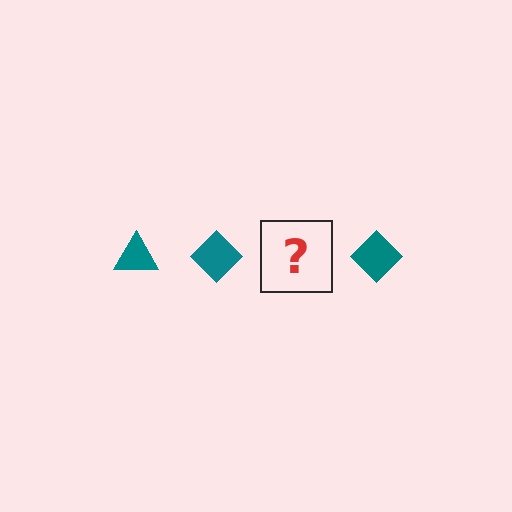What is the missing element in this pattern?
The missing element is a teal triangle.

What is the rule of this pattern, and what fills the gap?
The rule is that the pattern cycles through triangle, diamond shapes in teal. The gap should be filled with a teal triangle.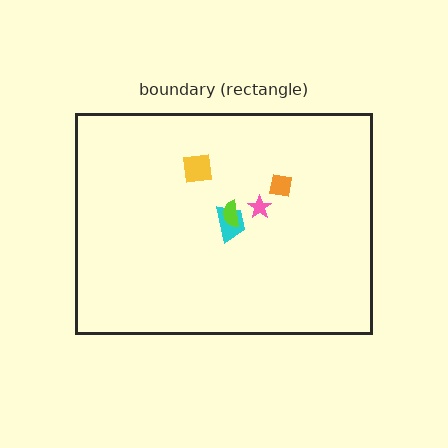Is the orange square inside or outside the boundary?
Inside.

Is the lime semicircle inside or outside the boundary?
Inside.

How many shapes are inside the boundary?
5 inside, 0 outside.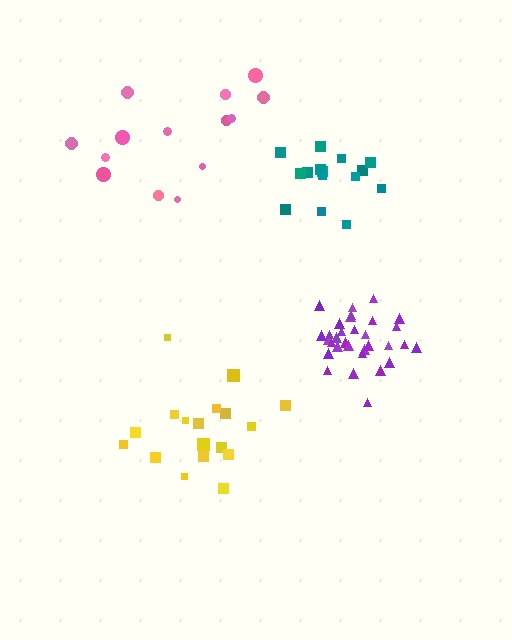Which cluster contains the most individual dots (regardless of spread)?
Purple (32).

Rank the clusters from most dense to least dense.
purple, teal, pink, yellow.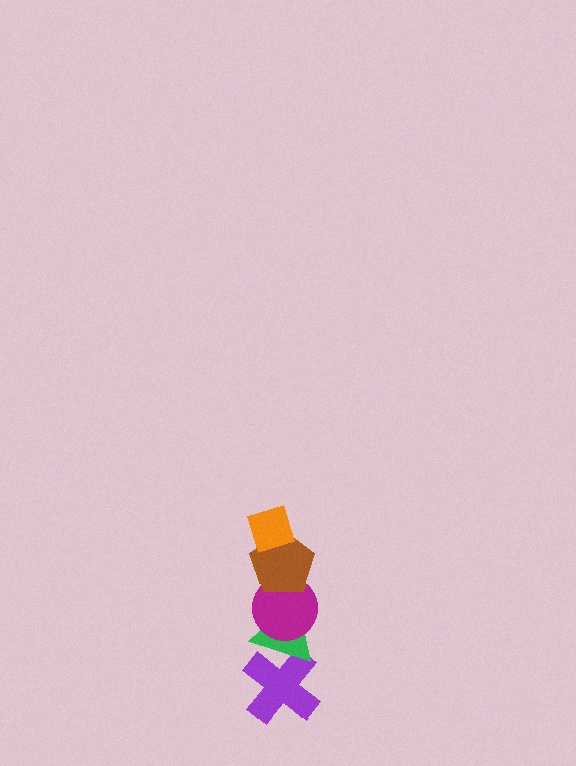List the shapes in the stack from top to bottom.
From top to bottom: the orange diamond, the brown pentagon, the magenta circle, the green triangle, the purple cross.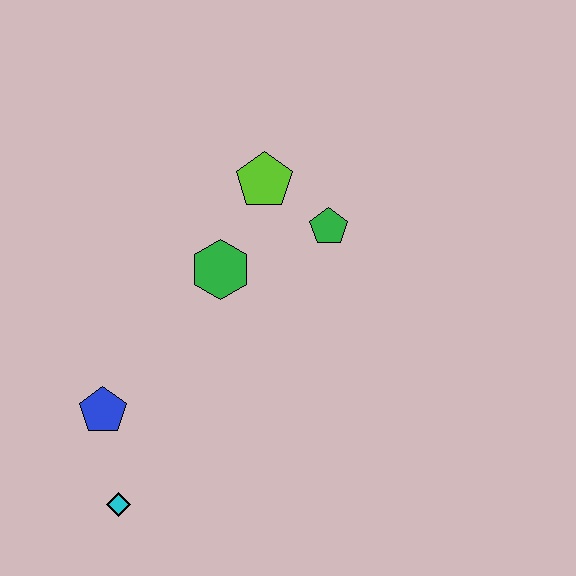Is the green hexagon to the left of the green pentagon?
Yes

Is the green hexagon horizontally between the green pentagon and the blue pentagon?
Yes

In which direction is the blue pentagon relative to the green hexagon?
The blue pentagon is below the green hexagon.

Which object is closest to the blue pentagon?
The cyan diamond is closest to the blue pentagon.